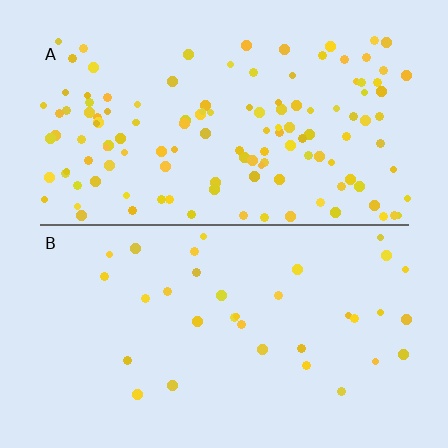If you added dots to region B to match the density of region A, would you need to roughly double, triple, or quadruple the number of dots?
Approximately quadruple.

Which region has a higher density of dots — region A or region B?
A (the top).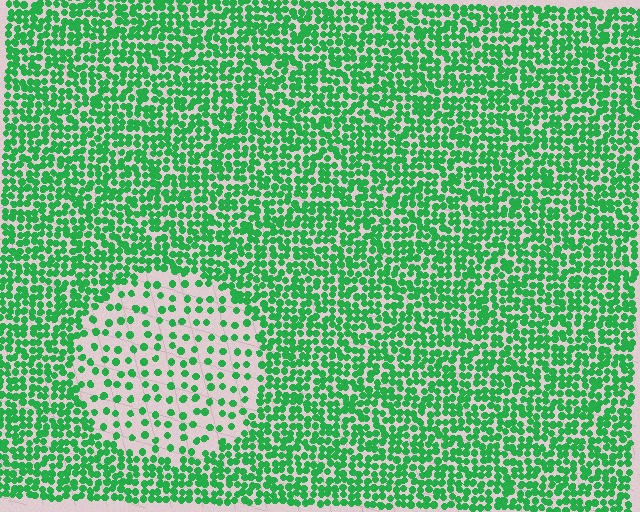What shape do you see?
I see a circle.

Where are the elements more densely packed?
The elements are more densely packed outside the circle boundary.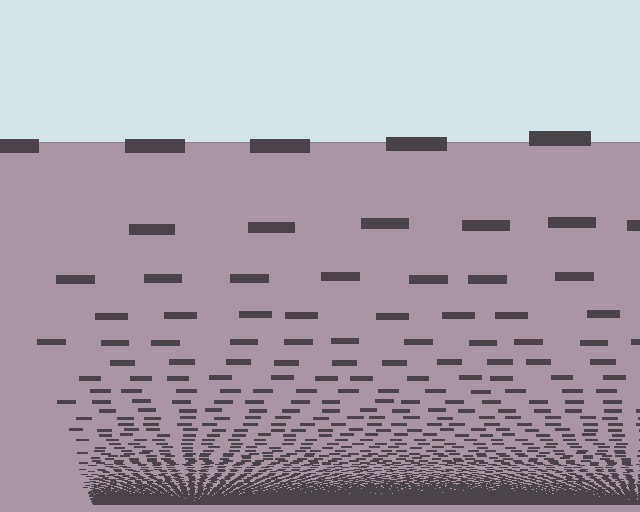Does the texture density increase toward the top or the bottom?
Density increases toward the bottom.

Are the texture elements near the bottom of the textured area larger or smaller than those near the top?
Smaller. The gradient is inverted — elements near the bottom are smaller and denser.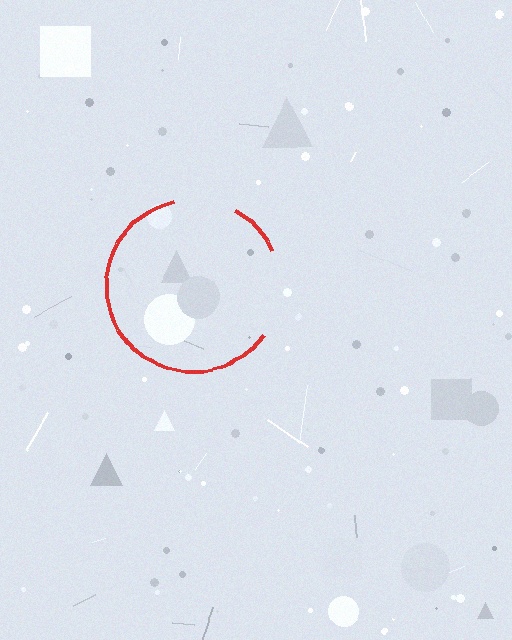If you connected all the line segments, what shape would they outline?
They would outline a circle.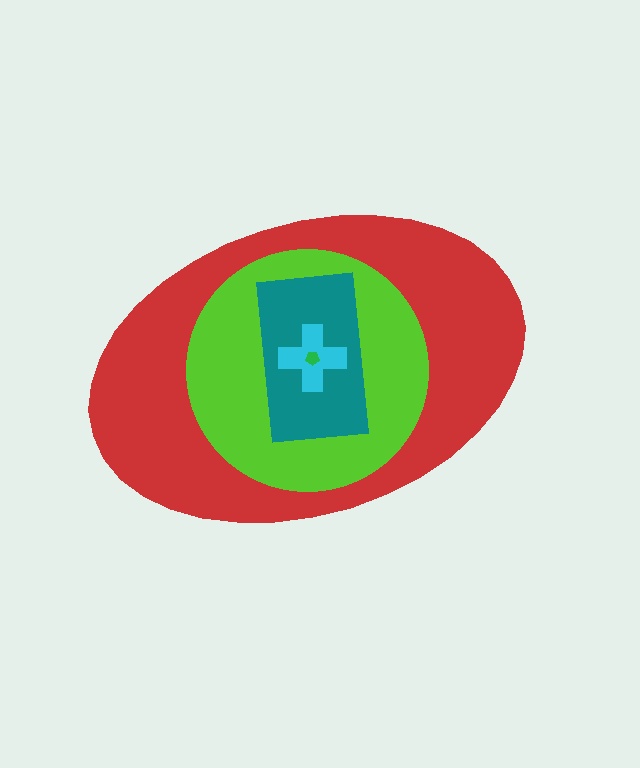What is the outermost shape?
The red ellipse.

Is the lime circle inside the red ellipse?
Yes.